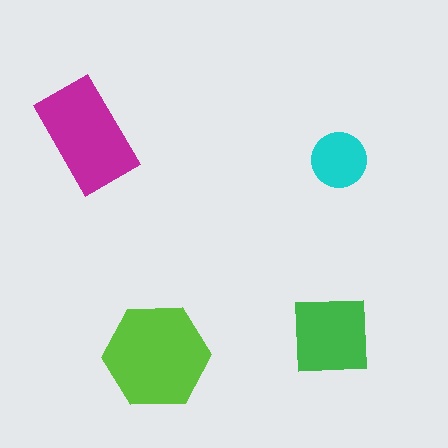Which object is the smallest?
The cyan circle.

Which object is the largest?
The lime hexagon.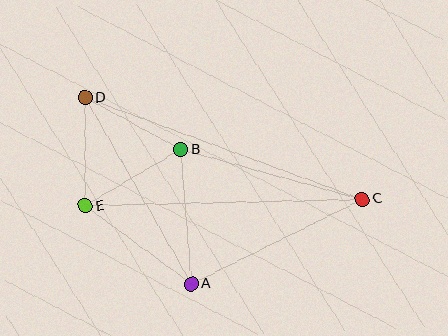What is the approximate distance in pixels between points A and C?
The distance between A and C is approximately 191 pixels.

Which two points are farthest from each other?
Points C and D are farthest from each other.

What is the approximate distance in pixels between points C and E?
The distance between C and E is approximately 277 pixels.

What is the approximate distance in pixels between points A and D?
The distance between A and D is approximately 215 pixels.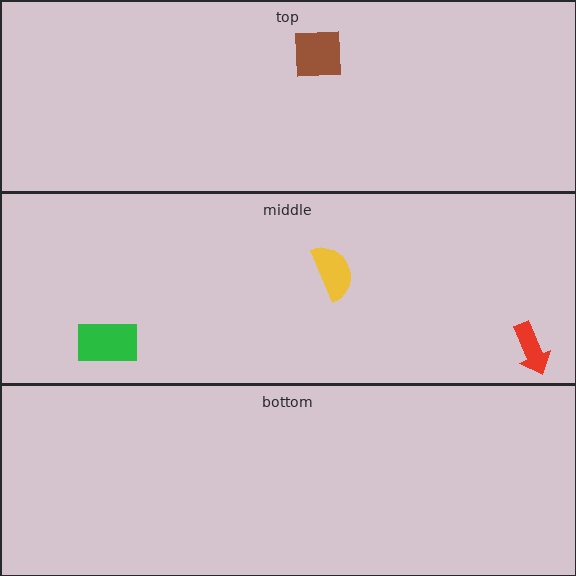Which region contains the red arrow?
The middle region.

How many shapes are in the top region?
1.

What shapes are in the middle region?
The green rectangle, the yellow semicircle, the red arrow.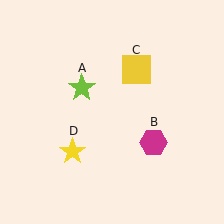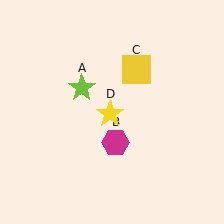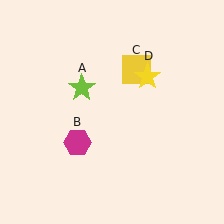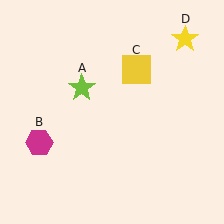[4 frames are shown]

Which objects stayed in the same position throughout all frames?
Lime star (object A) and yellow square (object C) remained stationary.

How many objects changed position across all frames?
2 objects changed position: magenta hexagon (object B), yellow star (object D).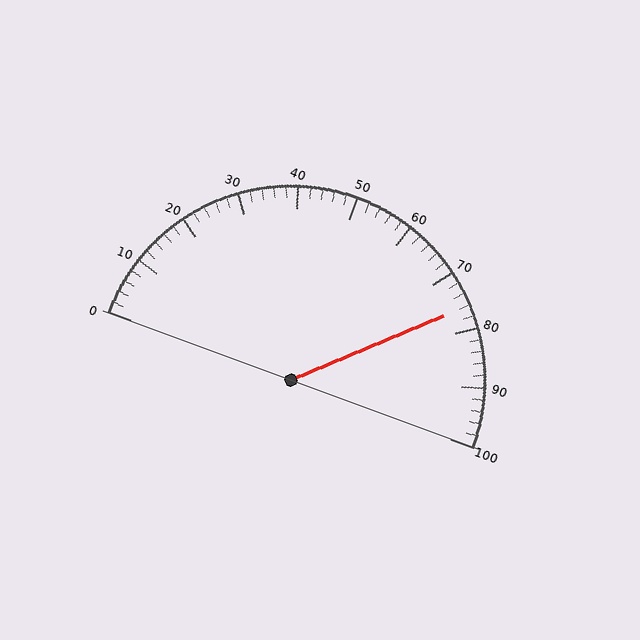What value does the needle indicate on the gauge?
The needle indicates approximately 76.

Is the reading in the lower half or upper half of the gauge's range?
The reading is in the upper half of the range (0 to 100).